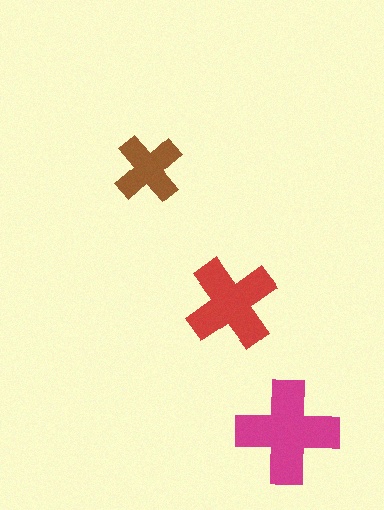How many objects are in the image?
There are 3 objects in the image.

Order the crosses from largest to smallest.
the magenta one, the red one, the brown one.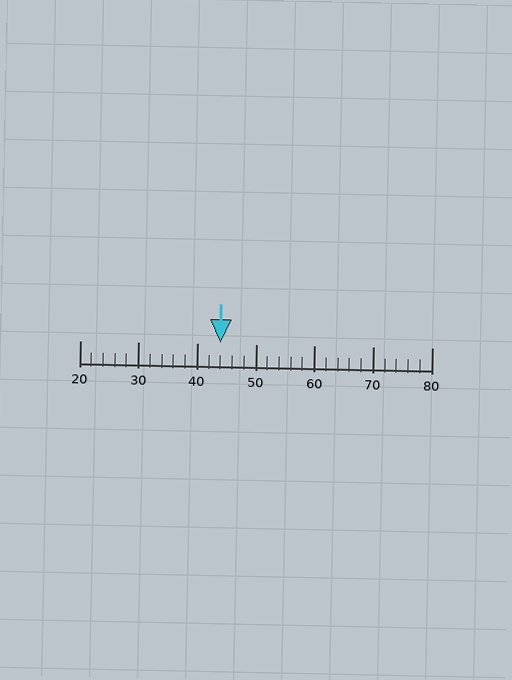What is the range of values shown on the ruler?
The ruler shows values from 20 to 80.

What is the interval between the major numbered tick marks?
The major tick marks are spaced 10 units apart.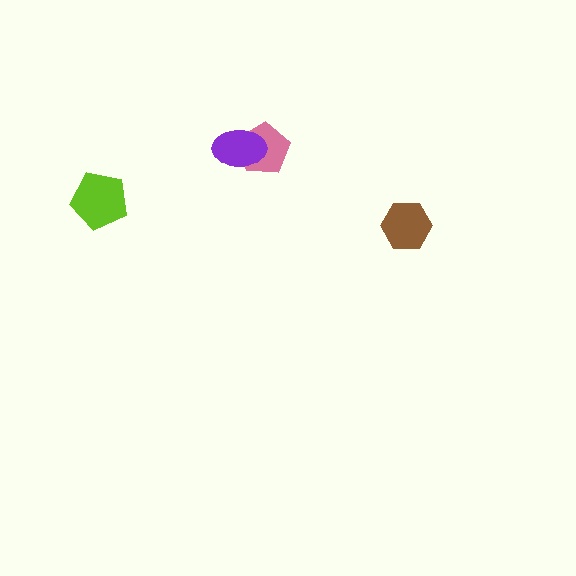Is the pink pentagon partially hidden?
Yes, it is partially covered by another shape.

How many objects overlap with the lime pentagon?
0 objects overlap with the lime pentagon.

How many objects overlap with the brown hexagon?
0 objects overlap with the brown hexagon.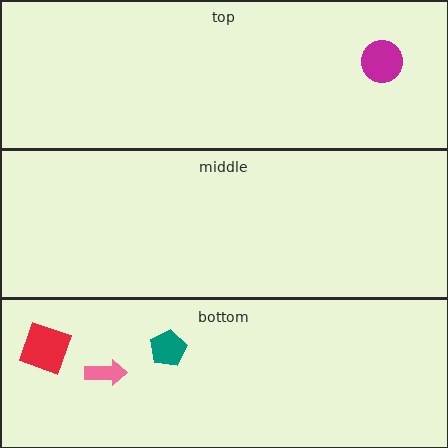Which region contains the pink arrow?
The bottom region.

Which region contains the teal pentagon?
The bottom region.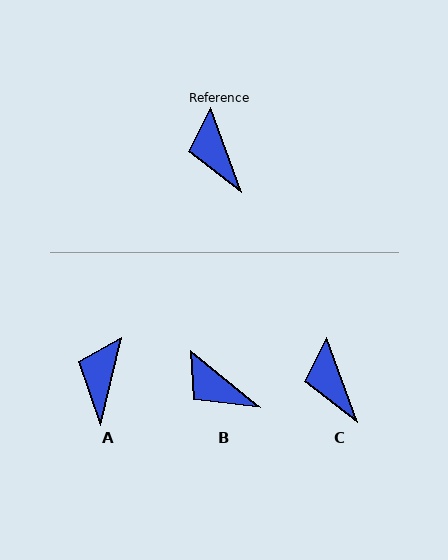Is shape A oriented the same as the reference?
No, it is off by about 33 degrees.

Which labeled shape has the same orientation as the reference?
C.